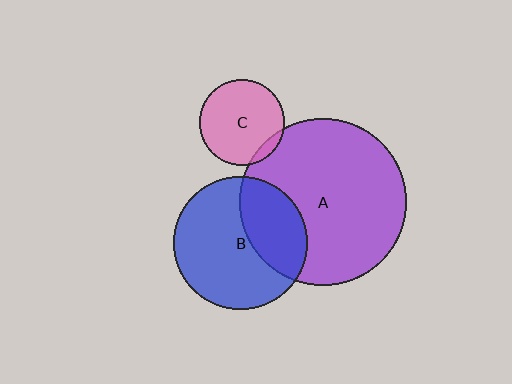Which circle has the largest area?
Circle A (purple).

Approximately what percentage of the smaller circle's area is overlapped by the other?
Approximately 10%.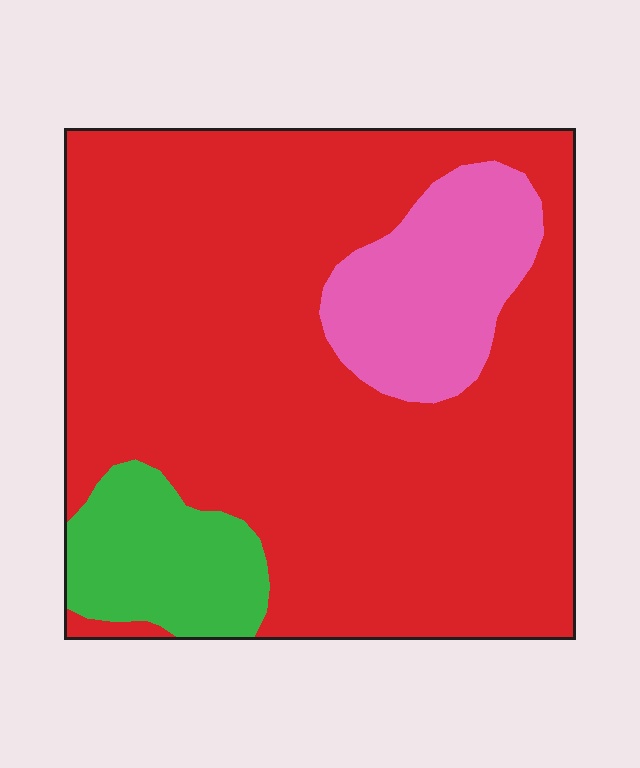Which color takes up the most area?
Red, at roughly 75%.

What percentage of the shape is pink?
Pink covers about 15% of the shape.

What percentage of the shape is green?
Green covers about 10% of the shape.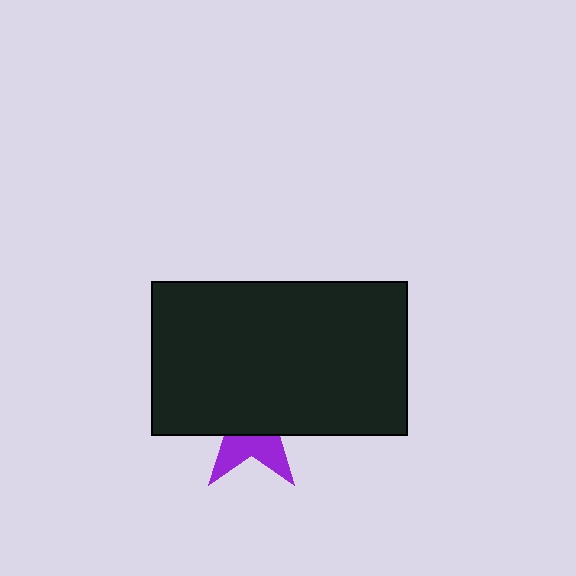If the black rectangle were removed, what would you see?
You would see the complete purple star.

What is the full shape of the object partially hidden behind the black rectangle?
The partially hidden object is a purple star.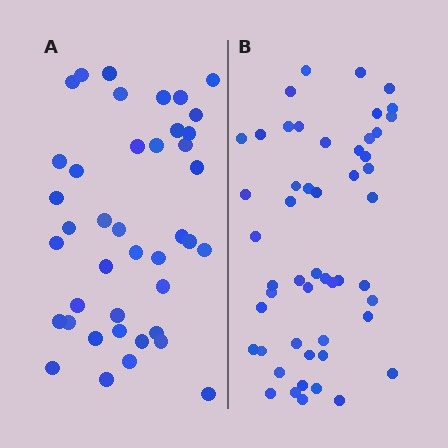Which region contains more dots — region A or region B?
Region B (the right region) has more dots.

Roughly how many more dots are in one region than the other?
Region B has roughly 10 or so more dots than region A.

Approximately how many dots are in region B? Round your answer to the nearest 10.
About 50 dots. (The exact count is 51, which rounds to 50.)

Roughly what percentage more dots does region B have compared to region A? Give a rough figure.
About 25% more.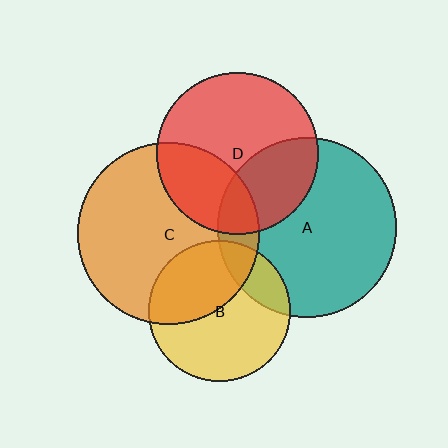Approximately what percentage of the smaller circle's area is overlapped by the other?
Approximately 30%.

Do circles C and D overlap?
Yes.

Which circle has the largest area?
Circle C (orange).